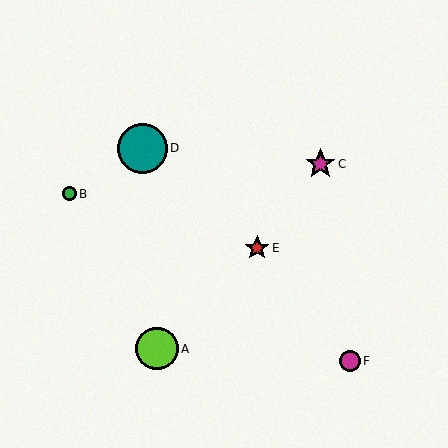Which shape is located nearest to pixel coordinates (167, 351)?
The lime circle (labeled A) at (157, 349) is nearest to that location.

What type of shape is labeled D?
Shape D is a teal circle.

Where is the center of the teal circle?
The center of the teal circle is at (142, 148).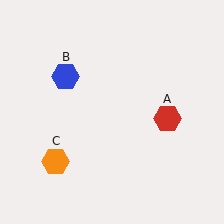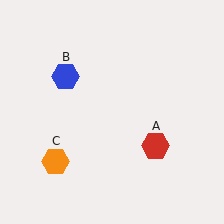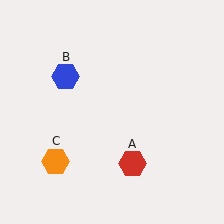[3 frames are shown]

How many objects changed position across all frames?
1 object changed position: red hexagon (object A).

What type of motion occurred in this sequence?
The red hexagon (object A) rotated clockwise around the center of the scene.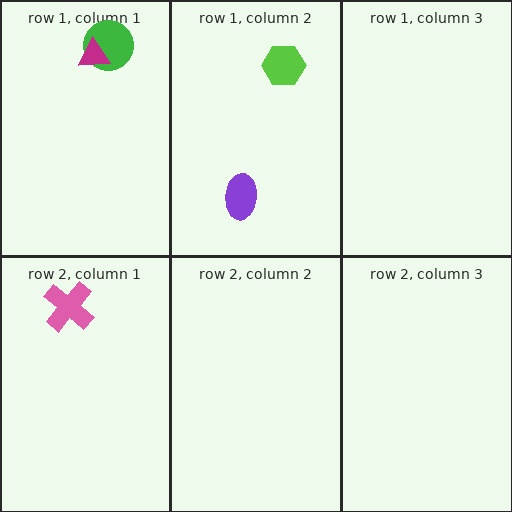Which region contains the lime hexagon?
The row 1, column 2 region.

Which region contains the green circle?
The row 1, column 1 region.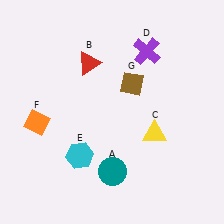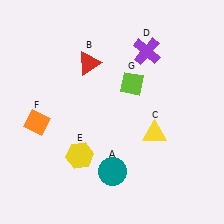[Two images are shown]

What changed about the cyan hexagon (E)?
In Image 1, E is cyan. In Image 2, it changed to yellow.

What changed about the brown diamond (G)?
In Image 1, G is brown. In Image 2, it changed to lime.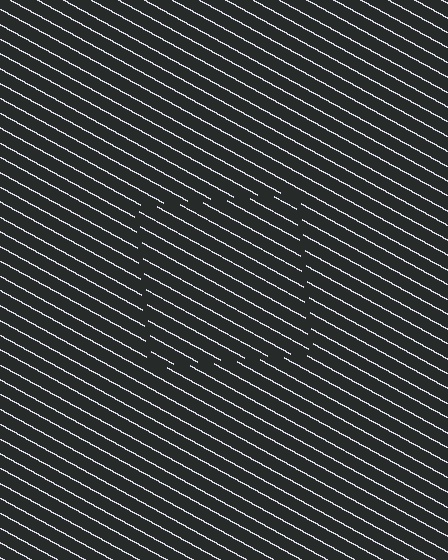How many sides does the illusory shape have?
4 sides — the line-ends trace a square.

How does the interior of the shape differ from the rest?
The interior of the shape contains the same grating, shifted by half a period — the contour is defined by the phase discontinuity where line-ends from the inner and outer gratings abut.